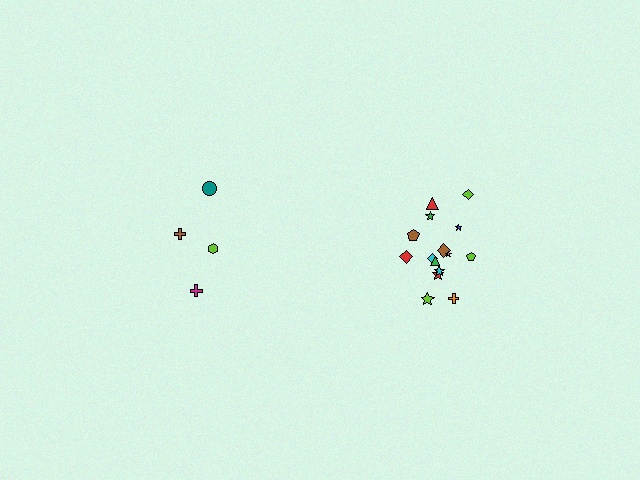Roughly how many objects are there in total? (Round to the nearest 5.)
Roughly 20 objects in total.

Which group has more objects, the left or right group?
The right group.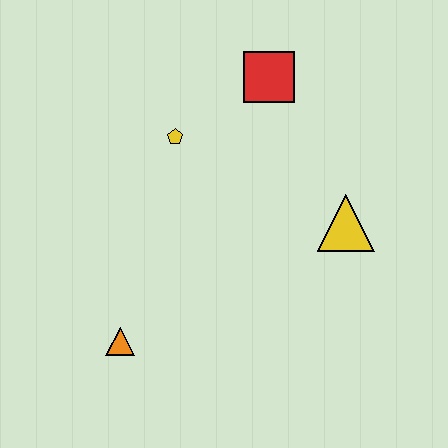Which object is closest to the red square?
The yellow pentagon is closest to the red square.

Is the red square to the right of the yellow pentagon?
Yes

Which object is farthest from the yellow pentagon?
The orange triangle is farthest from the yellow pentagon.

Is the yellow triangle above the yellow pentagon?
No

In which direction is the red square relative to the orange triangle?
The red square is above the orange triangle.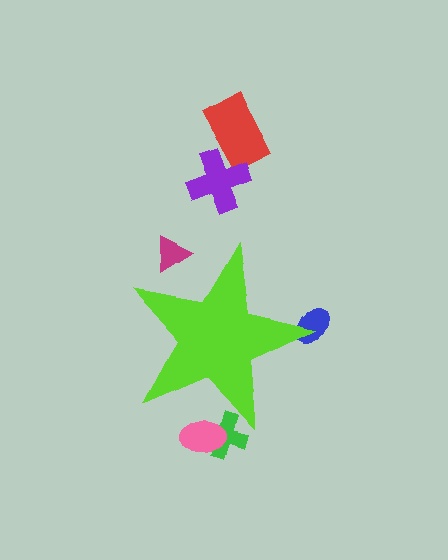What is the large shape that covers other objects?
A lime star.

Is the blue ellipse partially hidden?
Yes, the blue ellipse is partially hidden behind the lime star.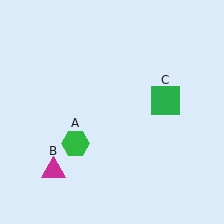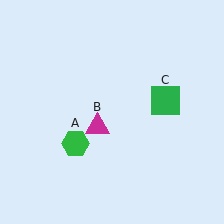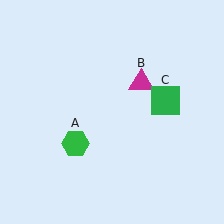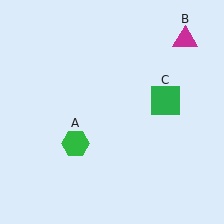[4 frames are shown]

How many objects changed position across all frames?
1 object changed position: magenta triangle (object B).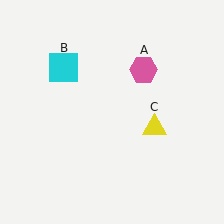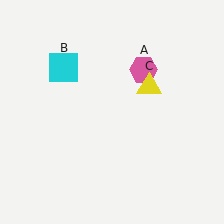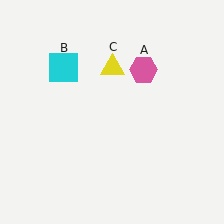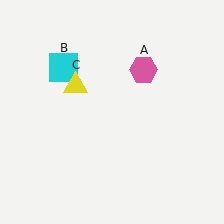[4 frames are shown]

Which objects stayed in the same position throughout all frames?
Pink hexagon (object A) and cyan square (object B) remained stationary.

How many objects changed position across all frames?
1 object changed position: yellow triangle (object C).